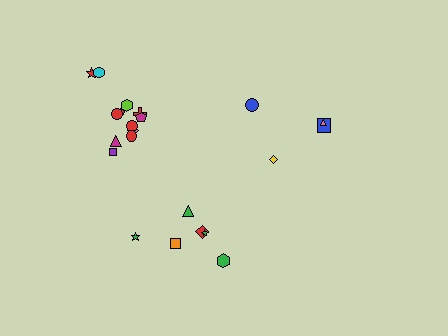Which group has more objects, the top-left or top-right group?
The top-left group.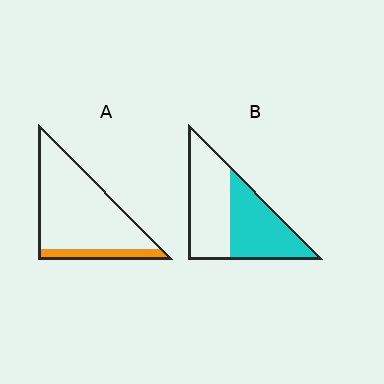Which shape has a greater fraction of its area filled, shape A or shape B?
Shape B.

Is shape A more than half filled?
No.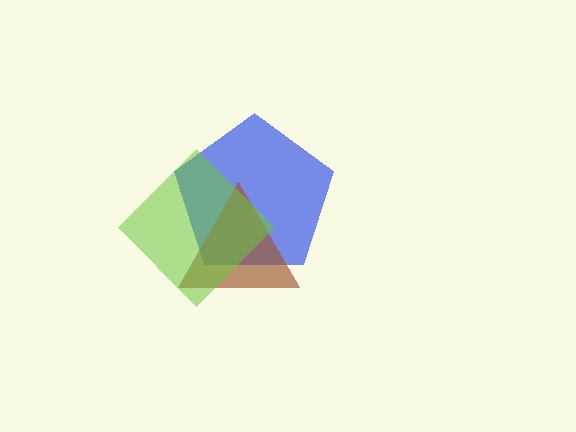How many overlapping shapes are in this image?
There are 3 overlapping shapes in the image.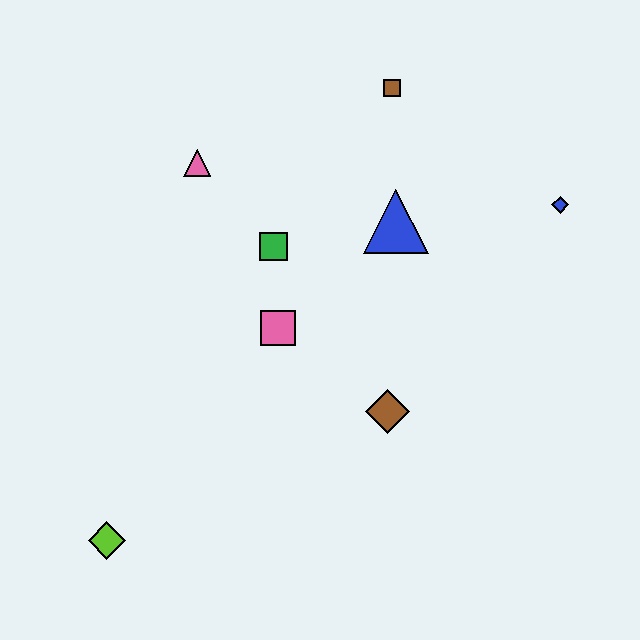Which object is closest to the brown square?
The blue triangle is closest to the brown square.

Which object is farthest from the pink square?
The blue diamond is farthest from the pink square.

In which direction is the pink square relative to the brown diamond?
The pink square is to the left of the brown diamond.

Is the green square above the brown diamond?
Yes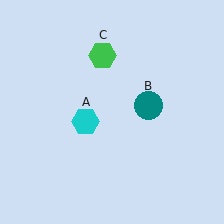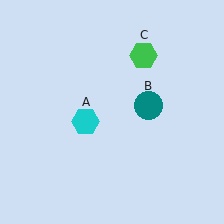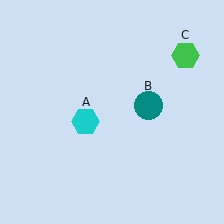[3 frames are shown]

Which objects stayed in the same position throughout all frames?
Cyan hexagon (object A) and teal circle (object B) remained stationary.